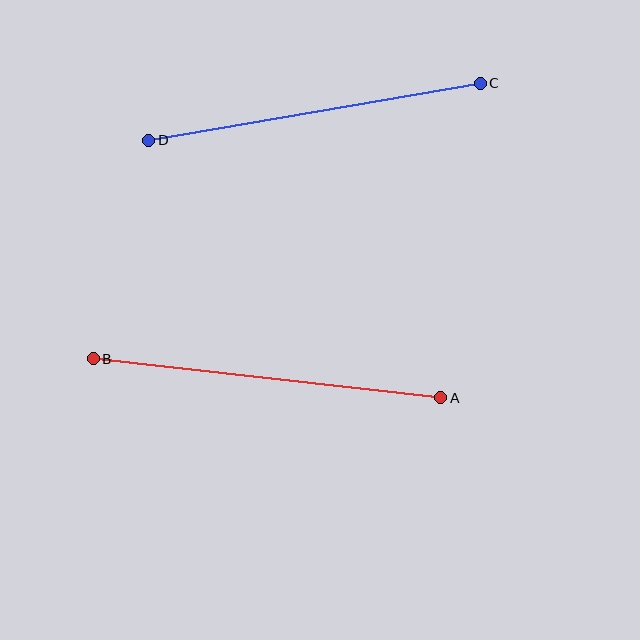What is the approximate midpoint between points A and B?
The midpoint is at approximately (267, 378) pixels.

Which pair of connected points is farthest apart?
Points A and B are farthest apart.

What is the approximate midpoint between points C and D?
The midpoint is at approximately (315, 112) pixels.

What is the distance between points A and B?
The distance is approximately 350 pixels.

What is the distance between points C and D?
The distance is approximately 337 pixels.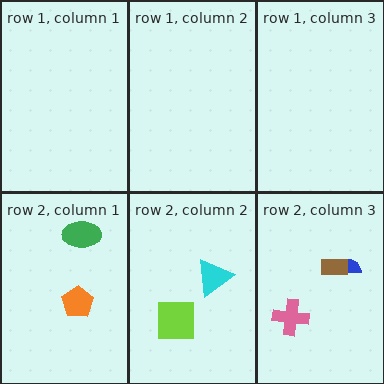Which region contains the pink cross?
The row 2, column 3 region.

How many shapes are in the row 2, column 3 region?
3.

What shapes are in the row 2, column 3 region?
The blue semicircle, the brown rectangle, the pink cross.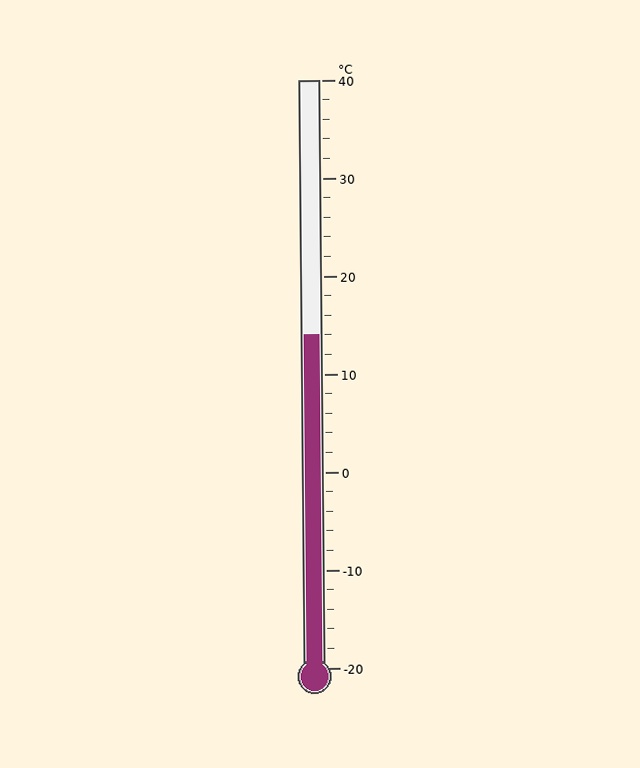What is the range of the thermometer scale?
The thermometer scale ranges from -20°C to 40°C.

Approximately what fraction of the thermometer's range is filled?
The thermometer is filled to approximately 55% of its range.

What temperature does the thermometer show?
The thermometer shows approximately 14°C.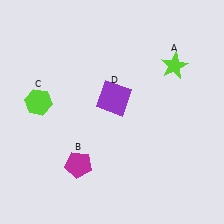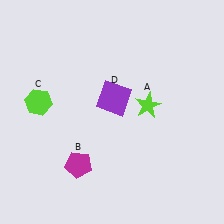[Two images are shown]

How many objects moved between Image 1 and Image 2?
1 object moved between the two images.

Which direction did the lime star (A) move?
The lime star (A) moved down.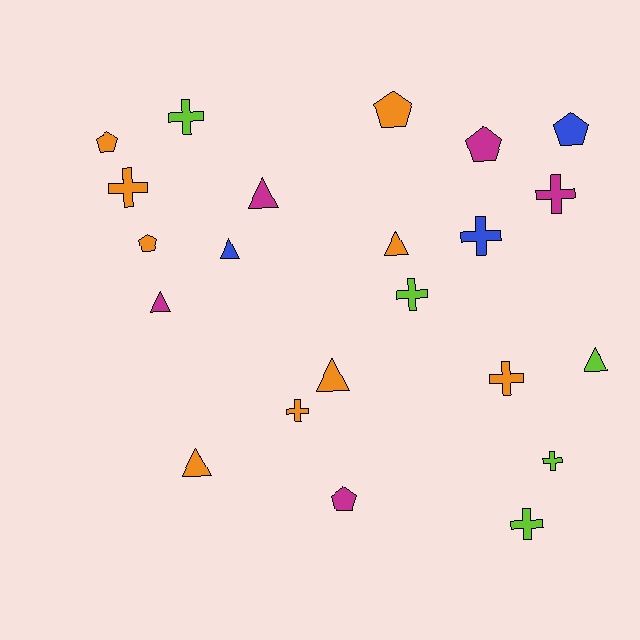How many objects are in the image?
There are 22 objects.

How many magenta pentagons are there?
There are 2 magenta pentagons.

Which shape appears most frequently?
Cross, with 9 objects.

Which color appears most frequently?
Orange, with 9 objects.